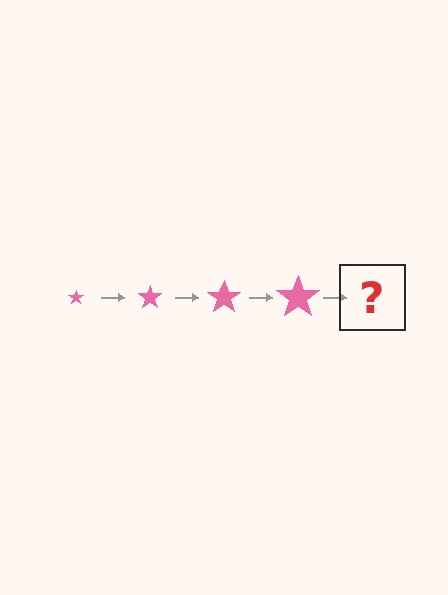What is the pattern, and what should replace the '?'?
The pattern is that the star gets progressively larger each step. The '?' should be a pink star, larger than the previous one.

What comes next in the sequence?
The next element should be a pink star, larger than the previous one.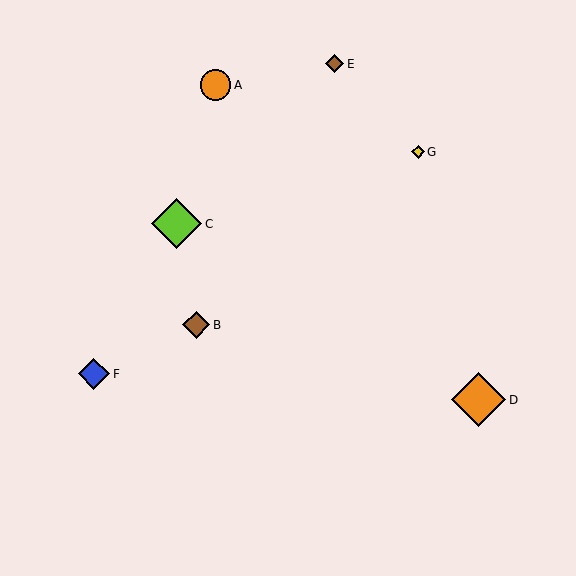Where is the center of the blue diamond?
The center of the blue diamond is at (94, 374).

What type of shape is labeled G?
Shape G is a yellow diamond.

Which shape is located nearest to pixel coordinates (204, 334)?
The brown diamond (labeled B) at (196, 325) is nearest to that location.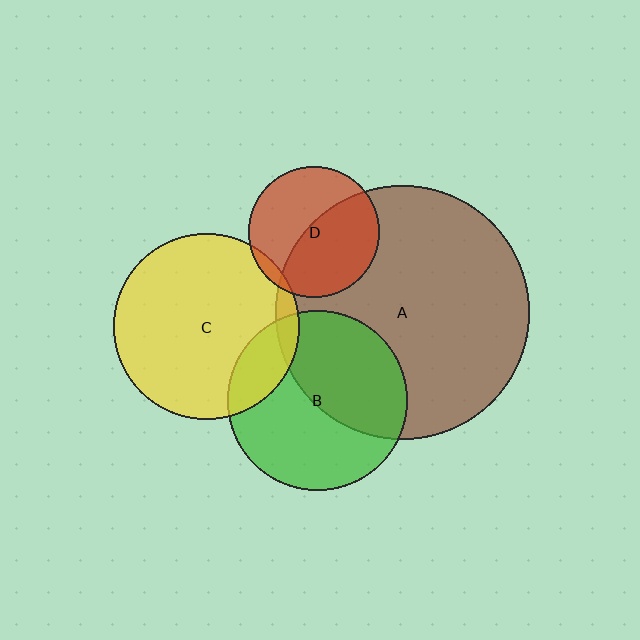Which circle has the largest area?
Circle A (brown).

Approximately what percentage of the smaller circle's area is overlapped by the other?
Approximately 5%.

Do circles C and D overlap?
Yes.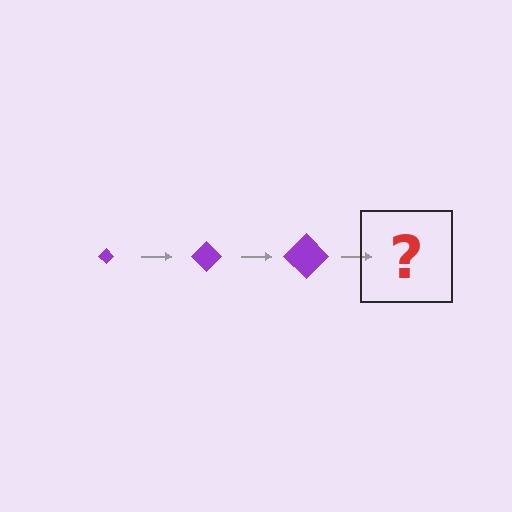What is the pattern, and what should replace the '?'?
The pattern is that the diamond gets progressively larger each step. The '?' should be a purple diamond, larger than the previous one.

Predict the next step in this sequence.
The next step is a purple diamond, larger than the previous one.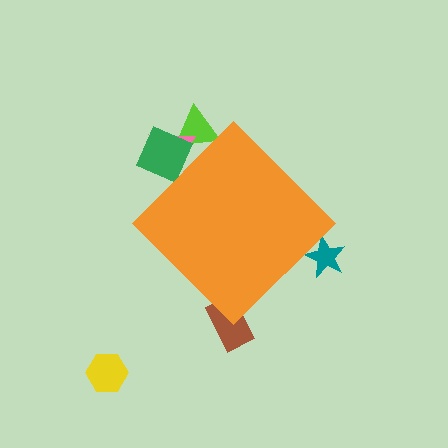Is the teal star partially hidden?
Yes, the teal star is partially hidden behind the orange diamond.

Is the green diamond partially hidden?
Yes, the green diamond is partially hidden behind the orange diamond.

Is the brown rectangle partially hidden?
Yes, the brown rectangle is partially hidden behind the orange diamond.